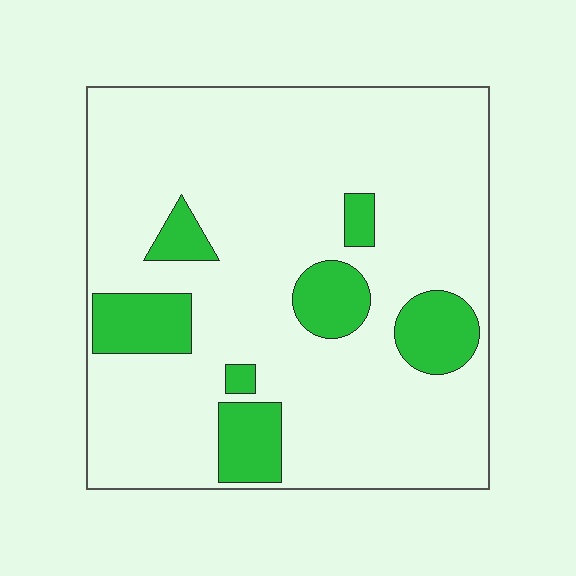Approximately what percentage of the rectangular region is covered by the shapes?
Approximately 15%.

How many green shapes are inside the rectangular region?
7.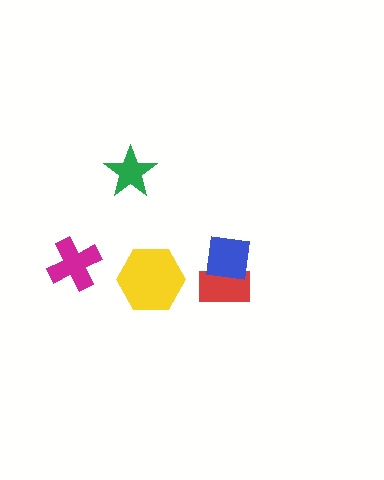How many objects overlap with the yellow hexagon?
0 objects overlap with the yellow hexagon.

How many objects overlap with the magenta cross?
0 objects overlap with the magenta cross.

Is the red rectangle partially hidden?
Yes, it is partially covered by another shape.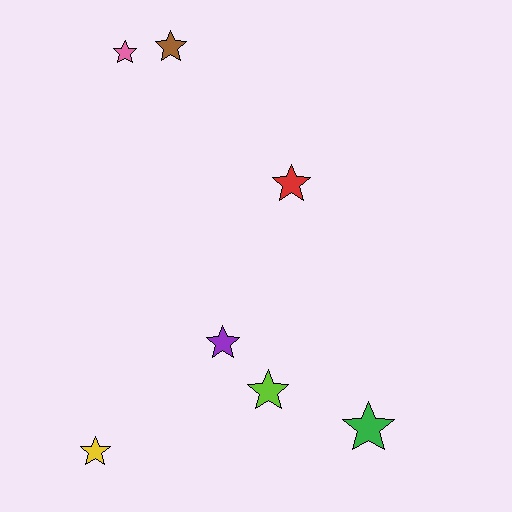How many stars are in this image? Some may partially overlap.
There are 7 stars.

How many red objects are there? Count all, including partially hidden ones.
There is 1 red object.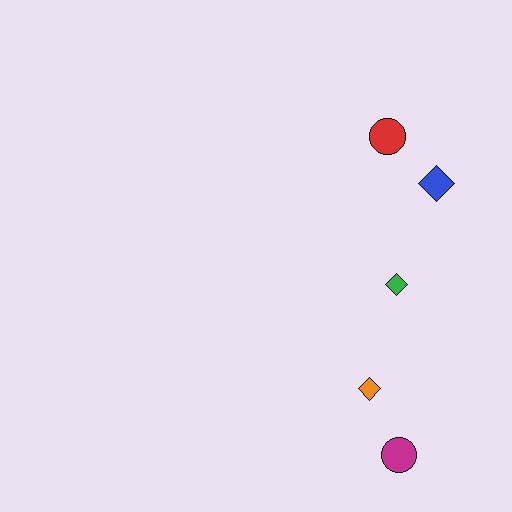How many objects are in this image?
There are 5 objects.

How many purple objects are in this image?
There are no purple objects.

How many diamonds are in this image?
There are 3 diamonds.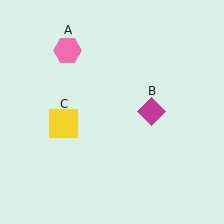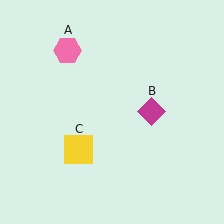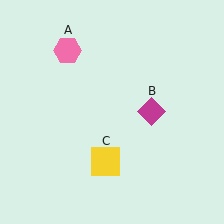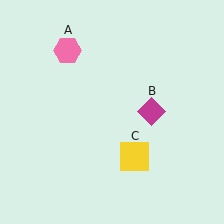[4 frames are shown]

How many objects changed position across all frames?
1 object changed position: yellow square (object C).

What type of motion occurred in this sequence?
The yellow square (object C) rotated counterclockwise around the center of the scene.